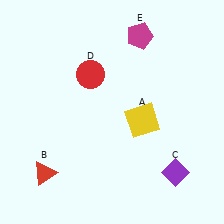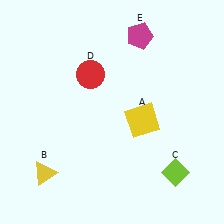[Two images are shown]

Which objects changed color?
B changed from red to yellow. C changed from purple to lime.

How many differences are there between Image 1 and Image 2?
There are 2 differences between the two images.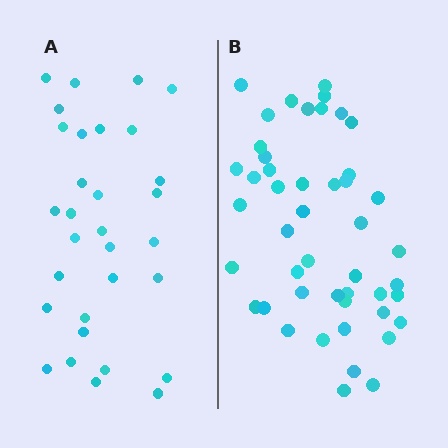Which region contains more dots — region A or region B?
Region B (the right region) has more dots.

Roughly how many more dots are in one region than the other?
Region B has approximately 15 more dots than region A.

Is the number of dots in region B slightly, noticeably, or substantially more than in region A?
Region B has substantially more. The ratio is roughly 1.5 to 1.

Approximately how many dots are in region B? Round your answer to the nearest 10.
About 50 dots. (The exact count is 47, which rounds to 50.)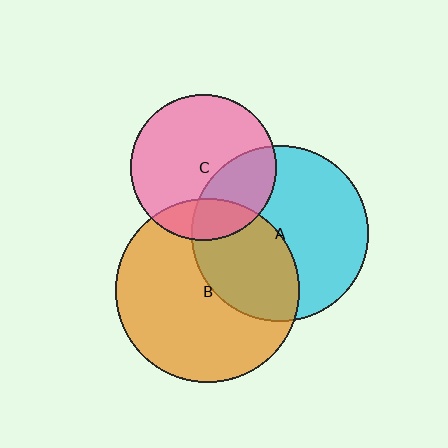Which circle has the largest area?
Circle B (orange).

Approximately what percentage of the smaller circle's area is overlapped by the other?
Approximately 40%.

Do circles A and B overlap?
Yes.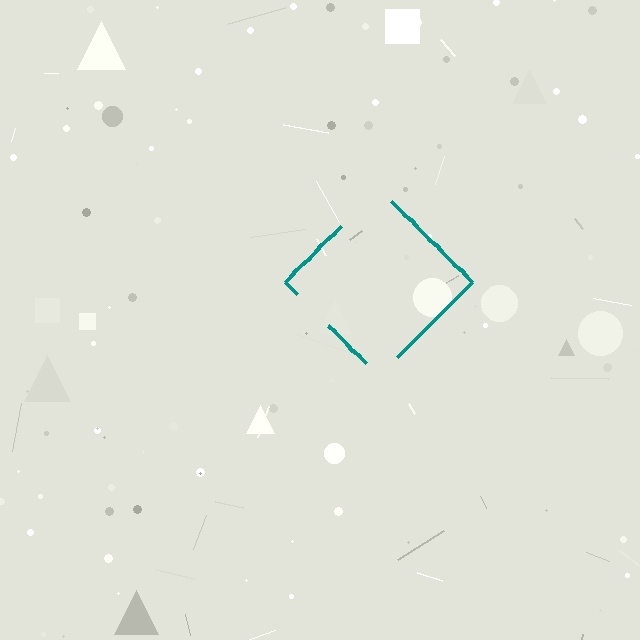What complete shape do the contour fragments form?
The contour fragments form a diamond.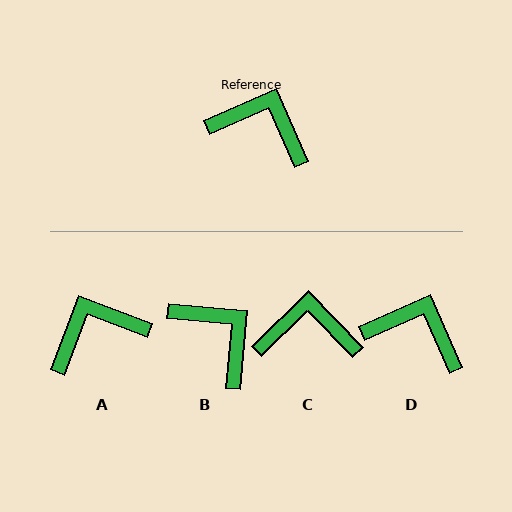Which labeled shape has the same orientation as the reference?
D.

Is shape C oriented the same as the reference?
No, it is off by about 21 degrees.